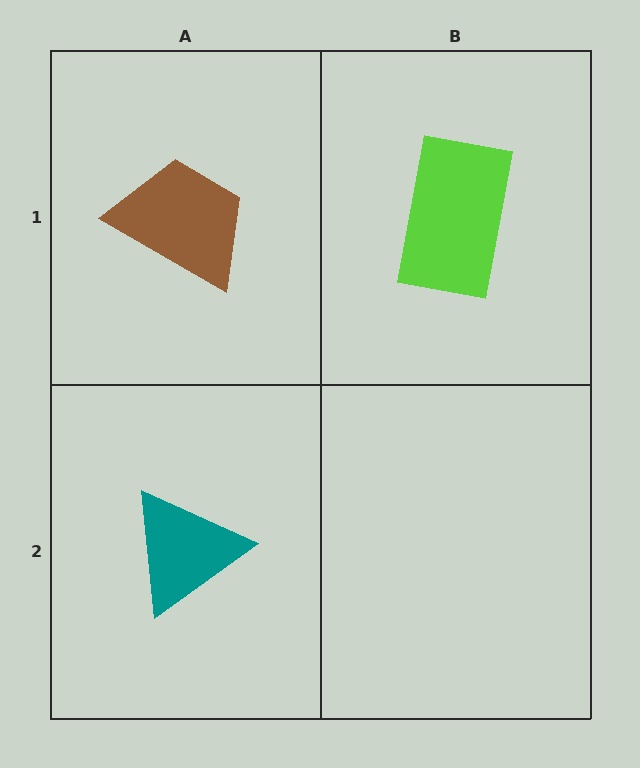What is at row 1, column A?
A brown trapezoid.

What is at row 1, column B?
A lime rectangle.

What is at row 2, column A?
A teal triangle.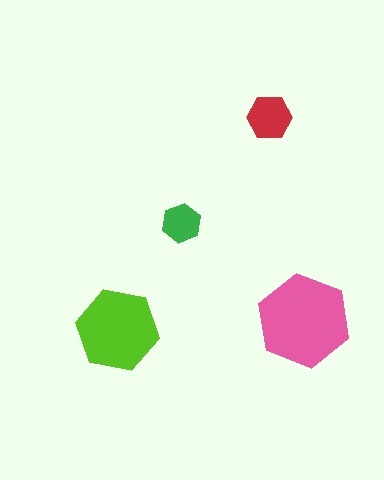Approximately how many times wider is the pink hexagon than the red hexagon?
About 2 times wider.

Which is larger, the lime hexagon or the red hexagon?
The lime one.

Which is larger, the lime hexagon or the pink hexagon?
The pink one.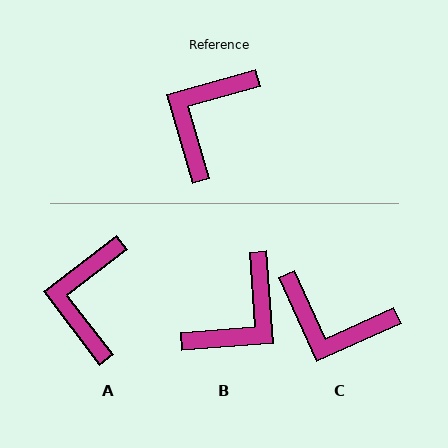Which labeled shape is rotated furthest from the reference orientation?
B, about 168 degrees away.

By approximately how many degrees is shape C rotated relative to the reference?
Approximately 98 degrees counter-clockwise.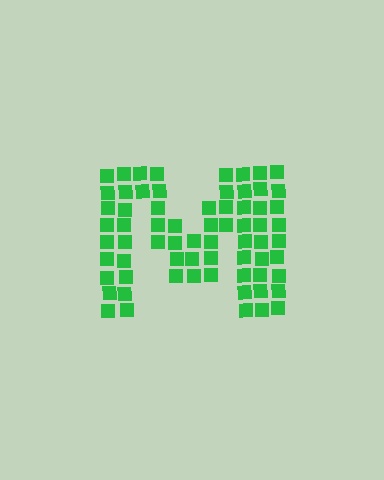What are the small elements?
The small elements are squares.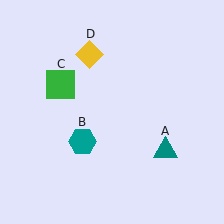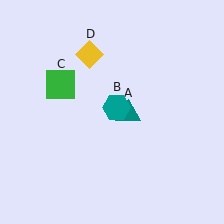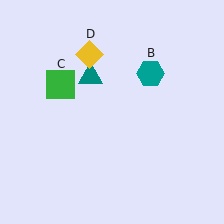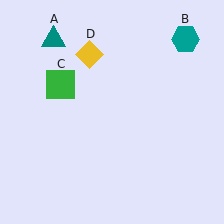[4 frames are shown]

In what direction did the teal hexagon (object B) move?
The teal hexagon (object B) moved up and to the right.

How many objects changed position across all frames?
2 objects changed position: teal triangle (object A), teal hexagon (object B).